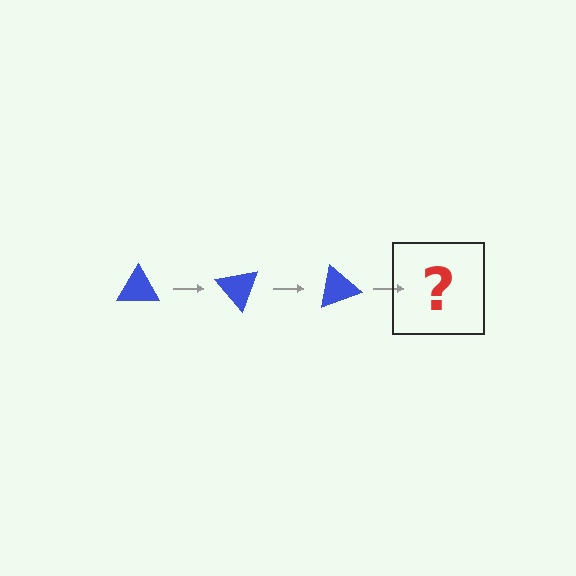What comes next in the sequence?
The next element should be a blue triangle rotated 150 degrees.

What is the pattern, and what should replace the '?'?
The pattern is that the triangle rotates 50 degrees each step. The '?' should be a blue triangle rotated 150 degrees.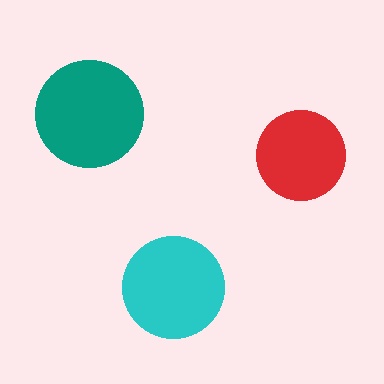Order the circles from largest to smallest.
the teal one, the cyan one, the red one.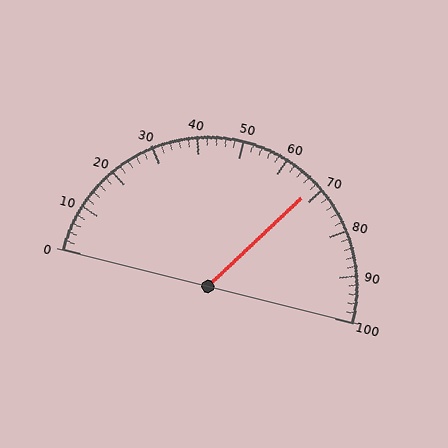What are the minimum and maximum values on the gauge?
The gauge ranges from 0 to 100.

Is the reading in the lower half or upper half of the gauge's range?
The reading is in the upper half of the range (0 to 100).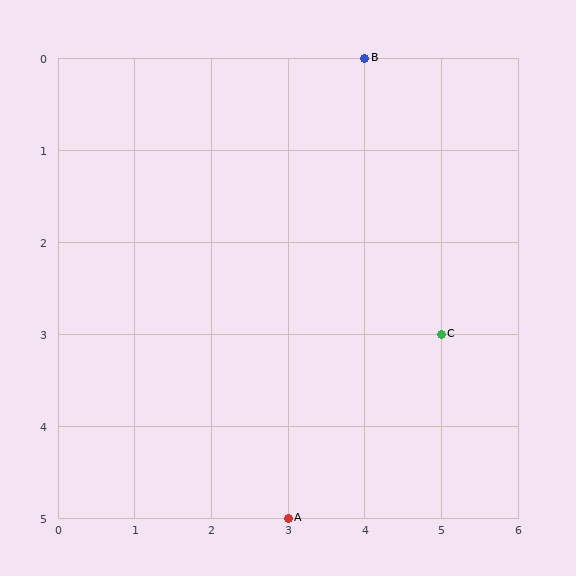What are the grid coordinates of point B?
Point B is at grid coordinates (4, 0).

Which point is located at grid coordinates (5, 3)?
Point C is at (5, 3).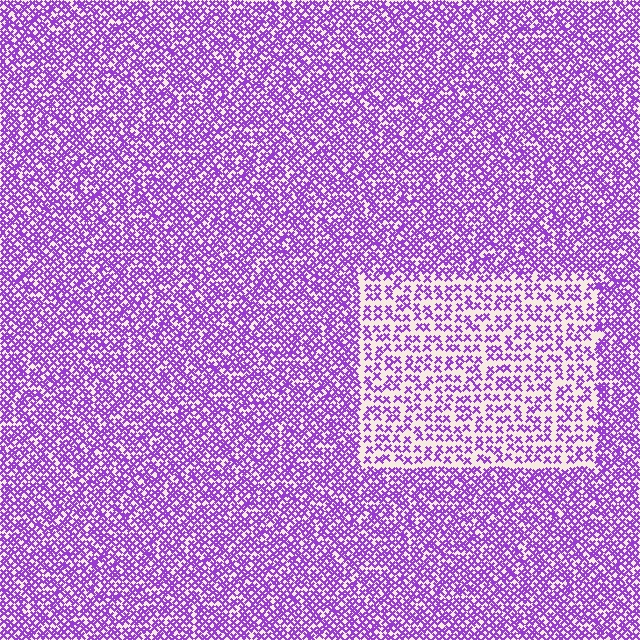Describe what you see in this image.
The image contains small purple elements arranged at two different densities. A rectangle-shaped region is visible where the elements are less densely packed than the surrounding area.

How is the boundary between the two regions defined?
The boundary is defined by a change in element density (approximately 2.0x ratio). All elements are the same color, size, and shape.